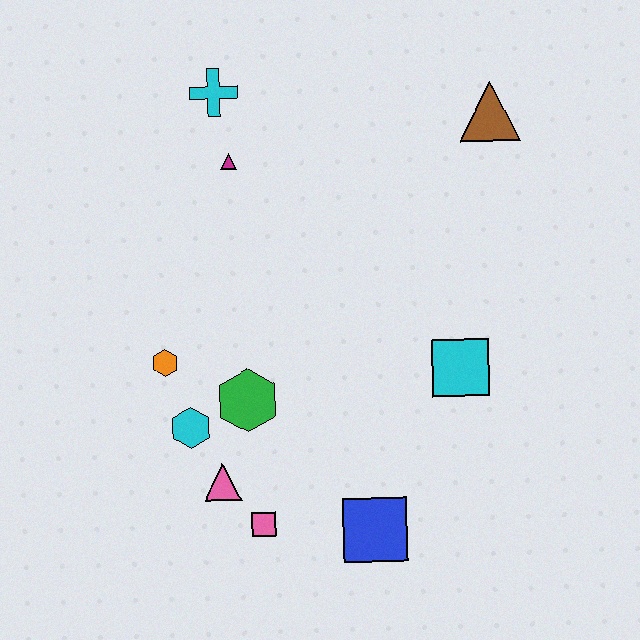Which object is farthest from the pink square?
The brown triangle is farthest from the pink square.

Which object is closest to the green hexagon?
The cyan hexagon is closest to the green hexagon.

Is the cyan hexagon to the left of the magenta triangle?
Yes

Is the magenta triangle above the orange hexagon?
Yes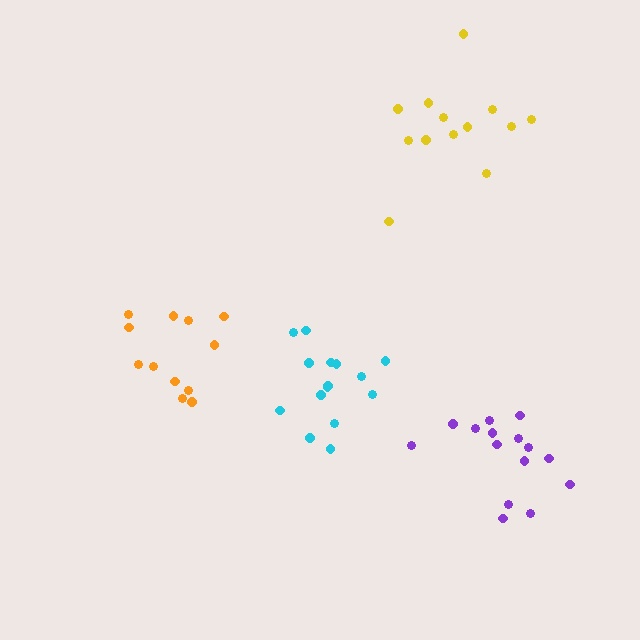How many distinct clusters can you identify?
There are 4 distinct clusters.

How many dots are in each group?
Group 1: 13 dots, Group 2: 15 dots, Group 3: 15 dots, Group 4: 12 dots (55 total).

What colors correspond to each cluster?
The clusters are colored: yellow, cyan, purple, orange.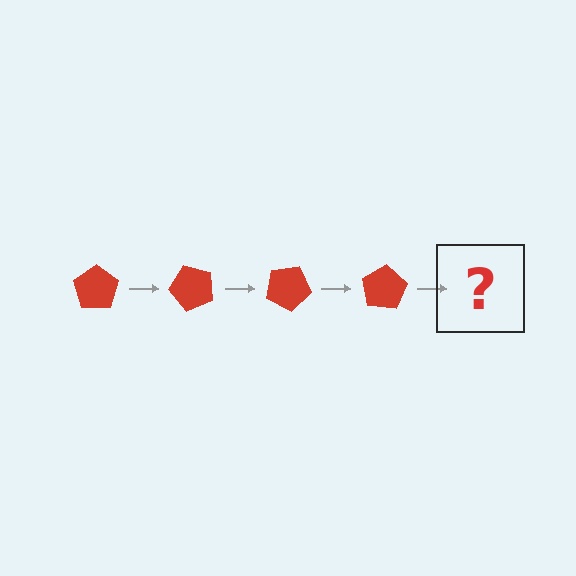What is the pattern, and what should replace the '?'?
The pattern is that the pentagon rotates 50 degrees each step. The '?' should be a red pentagon rotated 200 degrees.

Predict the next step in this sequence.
The next step is a red pentagon rotated 200 degrees.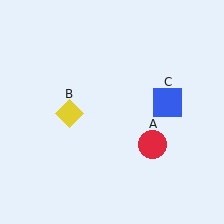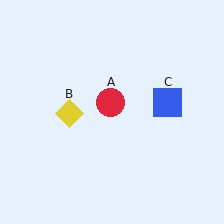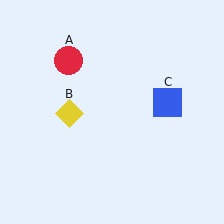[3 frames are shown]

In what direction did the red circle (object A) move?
The red circle (object A) moved up and to the left.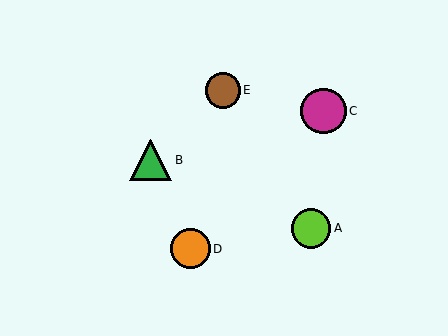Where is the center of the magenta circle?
The center of the magenta circle is at (324, 111).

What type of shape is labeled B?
Shape B is a green triangle.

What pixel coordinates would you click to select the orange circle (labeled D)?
Click at (190, 249) to select the orange circle D.